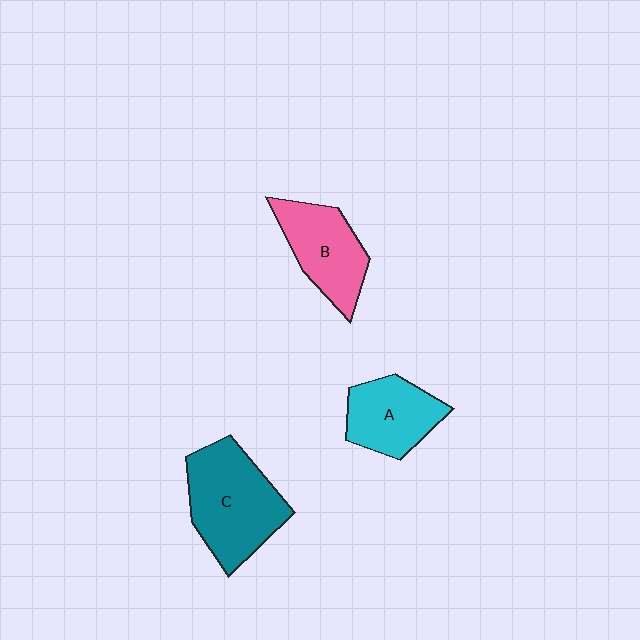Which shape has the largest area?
Shape C (teal).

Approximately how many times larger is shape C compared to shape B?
Approximately 1.3 times.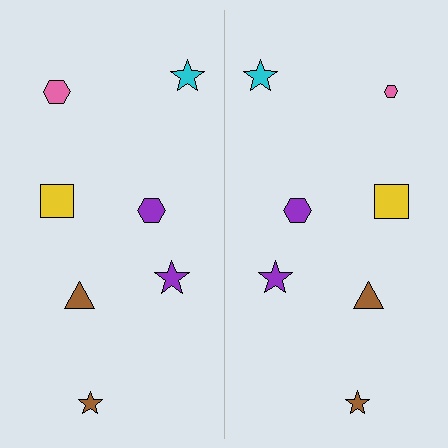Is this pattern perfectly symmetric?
No, the pattern is not perfectly symmetric. The pink hexagon on the right side has a different size than its mirror counterpart.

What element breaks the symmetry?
The pink hexagon on the right side has a different size than its mirror counterpart.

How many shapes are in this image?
There are 14 shapes in this image.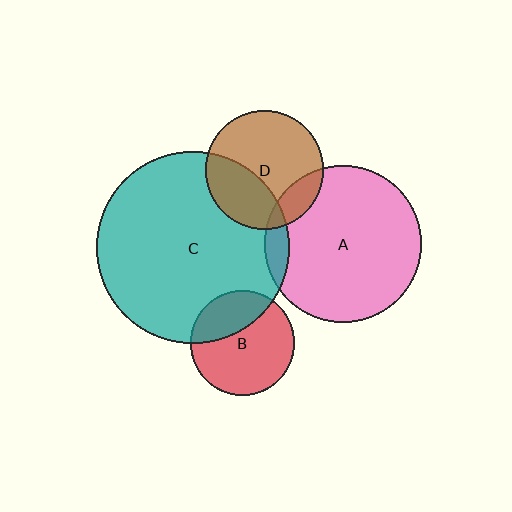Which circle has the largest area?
Circle C (teal).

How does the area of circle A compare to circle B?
Approximately 2.3 times.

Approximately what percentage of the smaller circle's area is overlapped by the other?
Approximately 30%.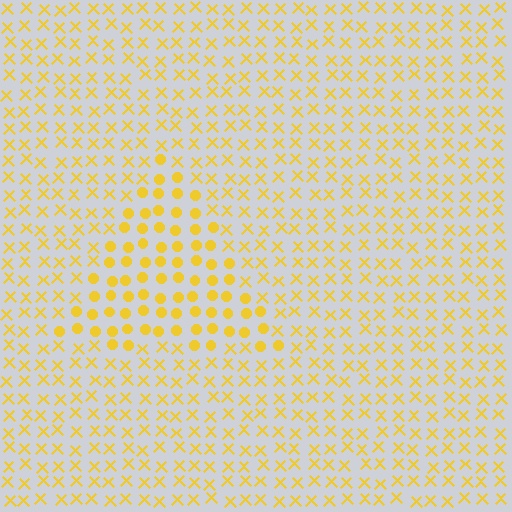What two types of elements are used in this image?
The image uses circles inside the triangle region and X marks outside it.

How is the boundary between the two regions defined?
The boundary is defined by a change in element shape: circles inside vs. X marks outside. All elements share the same color and spacing.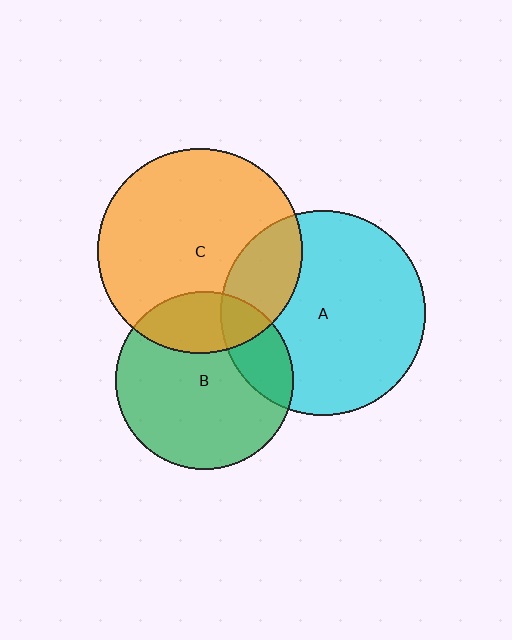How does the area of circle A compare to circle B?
Approximately 1.3 times.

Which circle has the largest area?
Circle A (cyan).